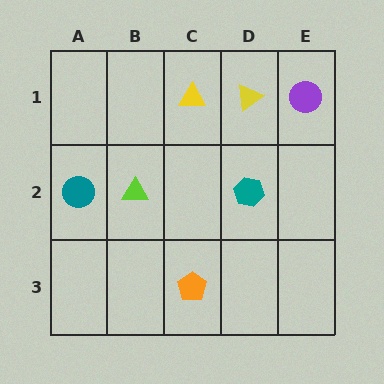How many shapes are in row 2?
3 shapes.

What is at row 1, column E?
A purple circle.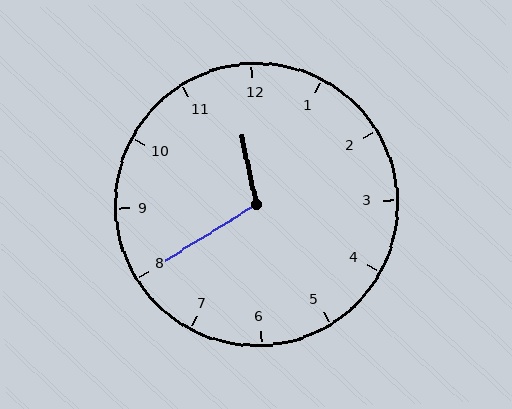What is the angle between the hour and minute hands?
Approximately 110 degrees.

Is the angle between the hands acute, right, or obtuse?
It is obtuse.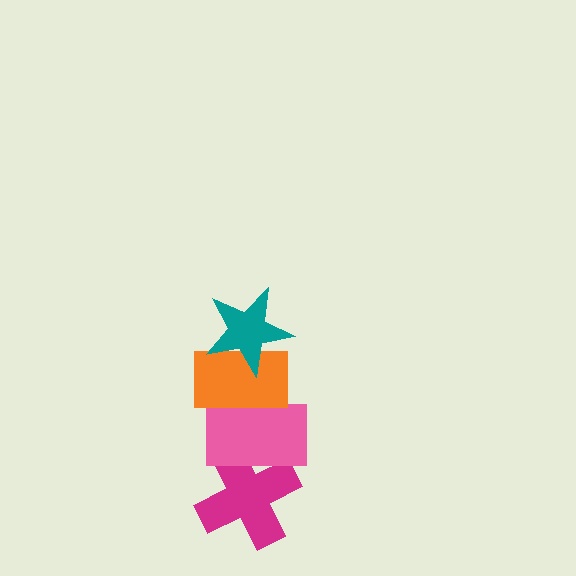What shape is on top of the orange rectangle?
The teal star is on top of the orange rectangle.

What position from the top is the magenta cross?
The magenta cross is 4th from the top.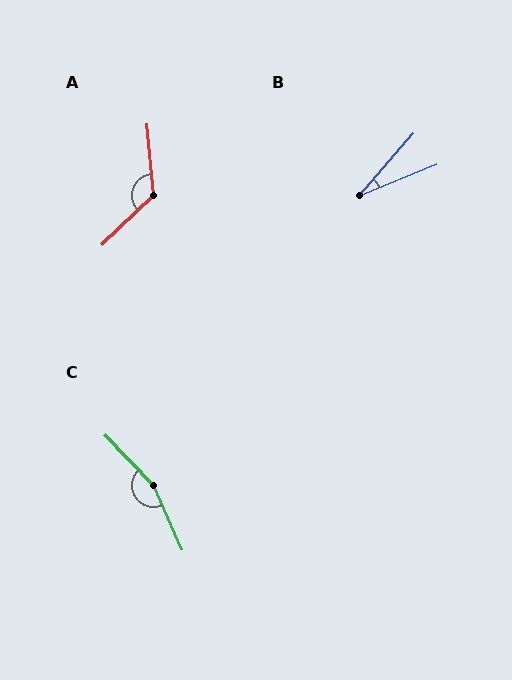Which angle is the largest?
C, at approximately 160 degrees.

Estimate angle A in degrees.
Approximately 129 degrees.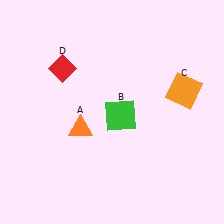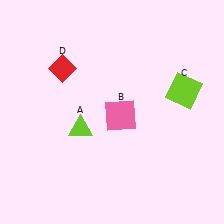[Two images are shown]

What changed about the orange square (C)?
In Image 1, C is orange. In Image 2, it changed to lime.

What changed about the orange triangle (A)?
In Image 1, A is orange. In Image 2, it changed to lime.